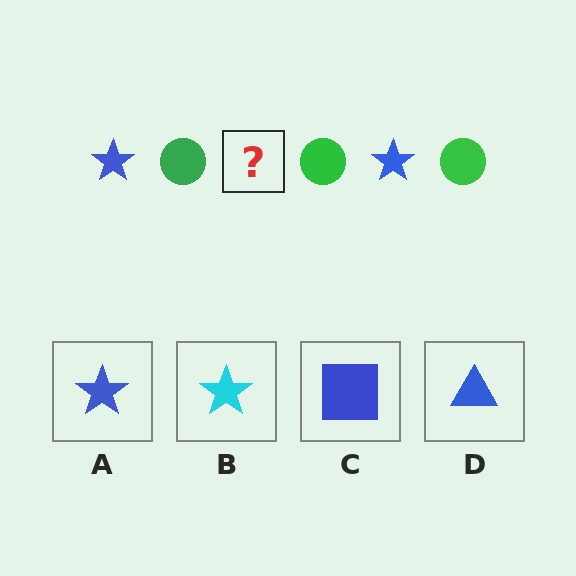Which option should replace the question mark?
Option A.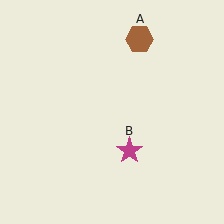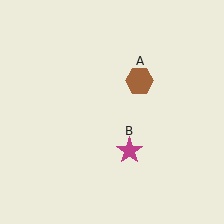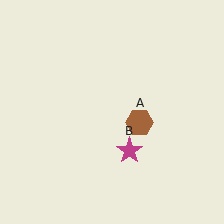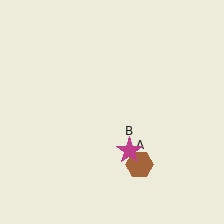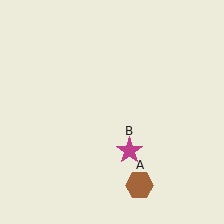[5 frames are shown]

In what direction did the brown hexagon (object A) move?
The brown hexagon (object A) moved down.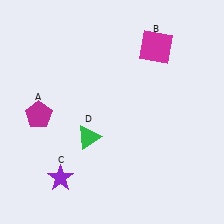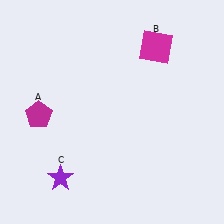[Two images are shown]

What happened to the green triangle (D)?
The green triangle (D) was removed in Image 2. It was in the bottom-left area of Image 1.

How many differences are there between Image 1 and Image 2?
There is 1 difference between the two images.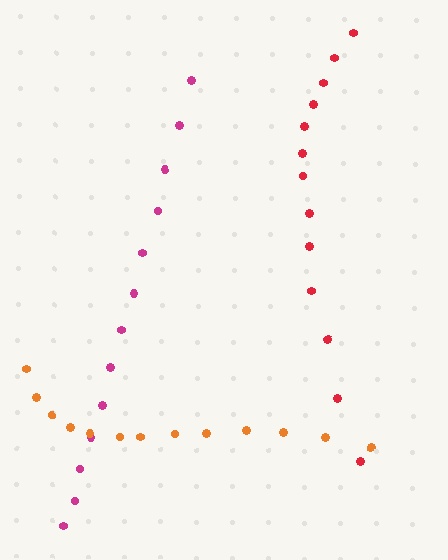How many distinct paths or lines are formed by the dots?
There are 3 distinct paths.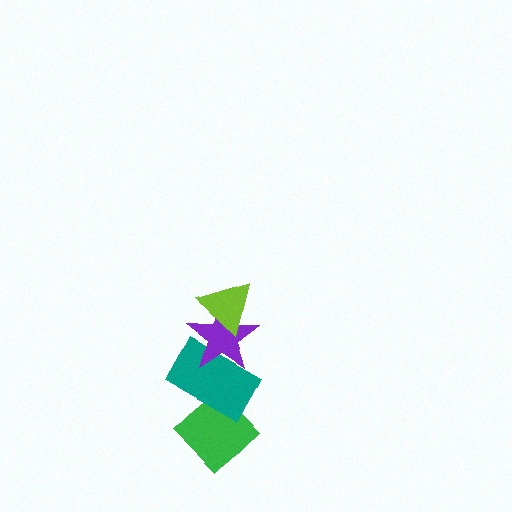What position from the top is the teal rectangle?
The teal rectangle is 3rd from the top.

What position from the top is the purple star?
The purple star is 2nd from the top.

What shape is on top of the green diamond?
The teal rectangle is on top of the green diamond.